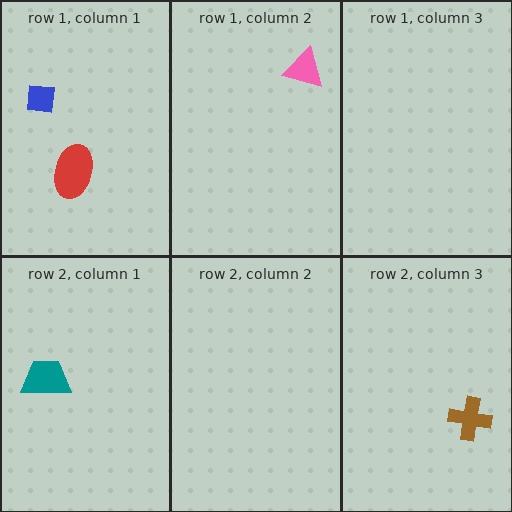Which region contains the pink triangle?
The row 1, column 2 region.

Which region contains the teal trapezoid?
The row 2, column 1 region.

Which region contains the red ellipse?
The row 1, column 1 region.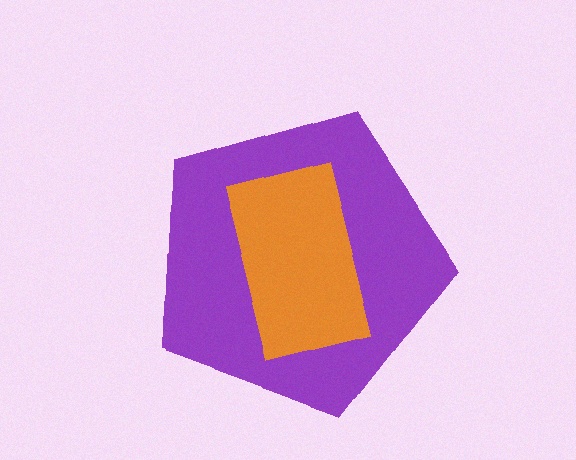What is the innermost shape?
The orange rectangle.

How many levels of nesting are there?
2.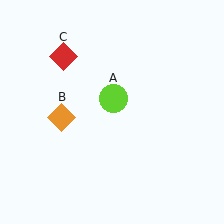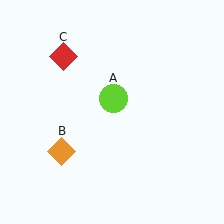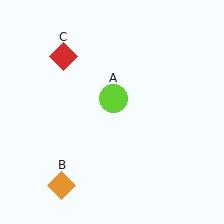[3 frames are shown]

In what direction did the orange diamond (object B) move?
The orange diamond (object B) moved down.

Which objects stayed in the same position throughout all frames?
Lime circle (object A) and red diamond (object C) remained stationary.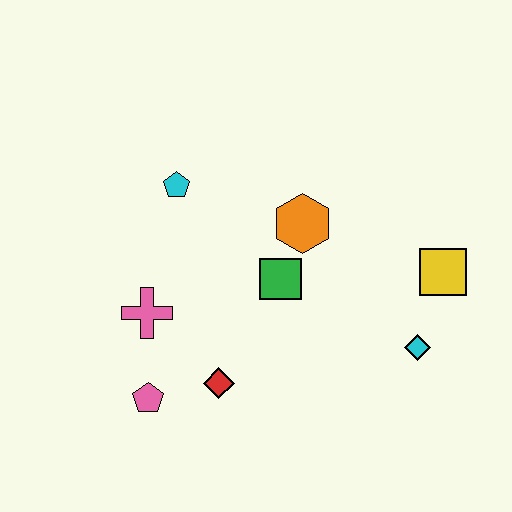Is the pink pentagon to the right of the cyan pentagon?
No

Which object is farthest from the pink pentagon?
The yellow square is farthest from the pink pentagon.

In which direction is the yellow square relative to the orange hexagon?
The yellow square is to the right of the orange hexagon.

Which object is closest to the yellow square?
The cyan diamond is closest to the yellow square.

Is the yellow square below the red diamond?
No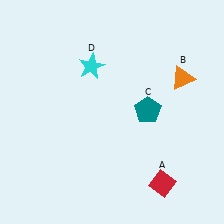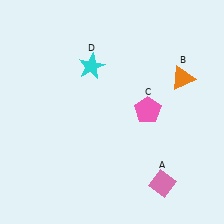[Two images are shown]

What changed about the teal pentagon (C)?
In Image 1, C is teal. In Image 2, it changed to pink.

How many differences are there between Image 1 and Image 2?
There are 2 differences between the two images.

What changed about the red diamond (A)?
In Image 1, A is red. In Image 2, it changed to pink.